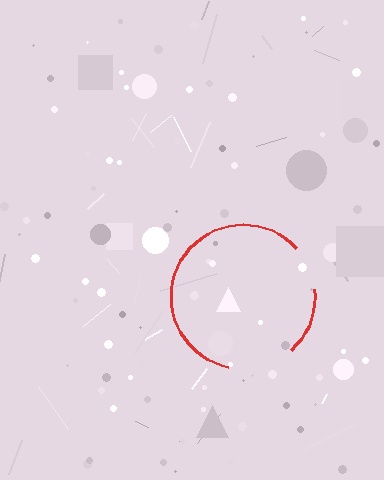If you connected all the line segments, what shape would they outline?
They would outline a circle.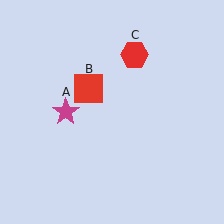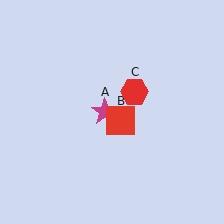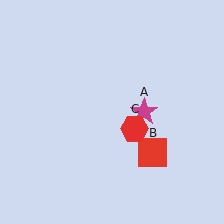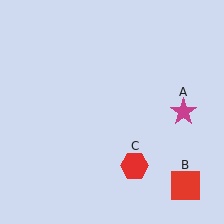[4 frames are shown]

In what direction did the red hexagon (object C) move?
The red hexagon (object C) moved down.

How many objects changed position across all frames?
3 objects changed position: magenta star (object A), red square (object B), red hexagon (object C).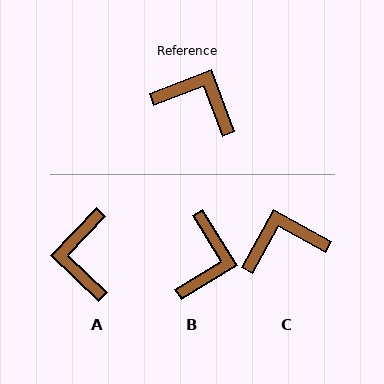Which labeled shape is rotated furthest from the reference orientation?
A, about 116 degrees away.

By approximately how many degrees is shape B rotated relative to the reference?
Approximately 79 degrees clockwise.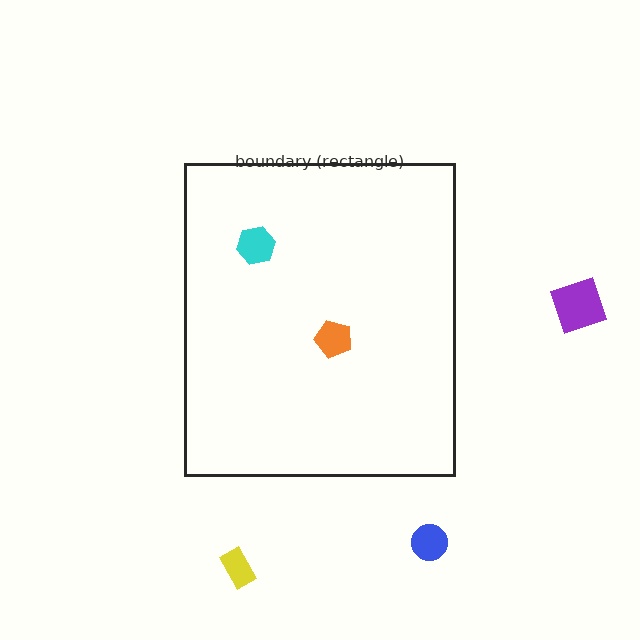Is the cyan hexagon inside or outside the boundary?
Inside.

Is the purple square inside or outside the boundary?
Outside.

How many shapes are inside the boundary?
2 inside, 3 outside.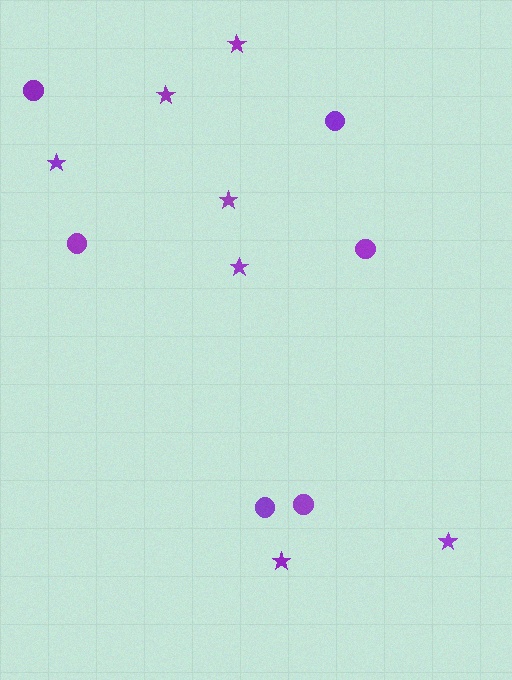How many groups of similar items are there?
There are 2 groups: one group of circles (6) and one group of stars (7).